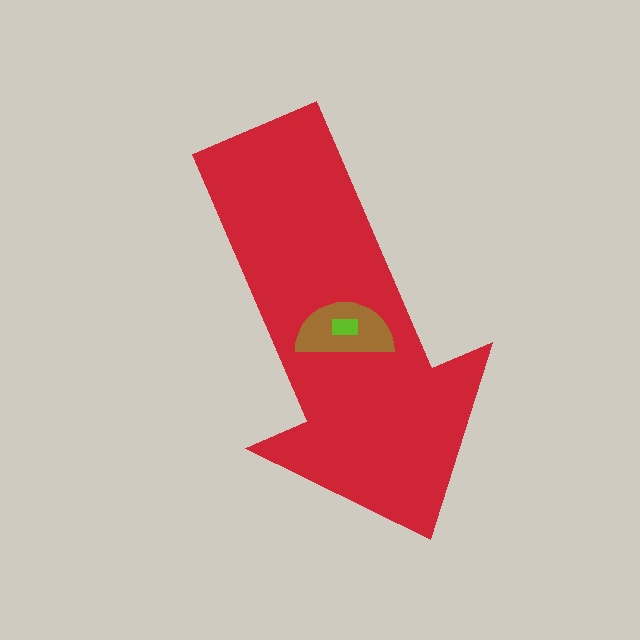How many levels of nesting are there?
3.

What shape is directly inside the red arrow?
The brown semicircle.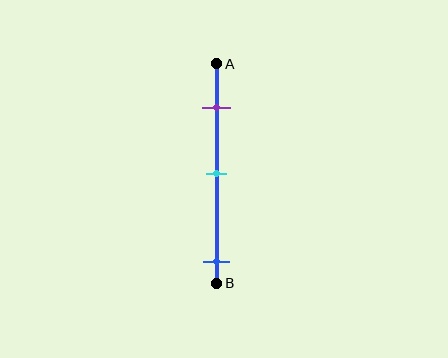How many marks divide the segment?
There are 3 marks dividing the segment.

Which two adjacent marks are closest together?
The purple and cyan marks are the closest adjacent pair.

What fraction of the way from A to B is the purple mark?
The purple mark is approximately 20% (0.2) of the way from A to B.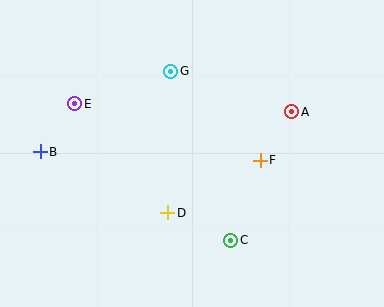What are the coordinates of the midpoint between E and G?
The midpoint between E and G is at (123, 87).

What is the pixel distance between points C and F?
The distance between C and F is 85 pixels.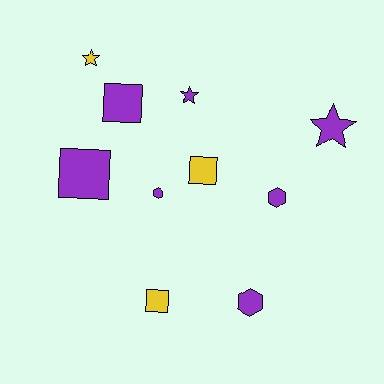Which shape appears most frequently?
Square, with 4 objects.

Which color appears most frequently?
Purple, with 7 objects.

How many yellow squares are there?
There are 2 yellow squares.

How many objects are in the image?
There are 10 objects.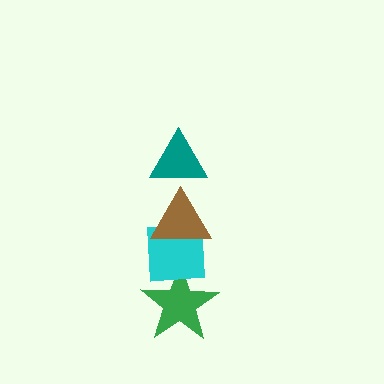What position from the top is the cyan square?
The cyan square is 3rd from the top.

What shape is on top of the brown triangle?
The teal triangle is on top of the brown triangle.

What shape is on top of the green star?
The cyan square is on top of the green star.